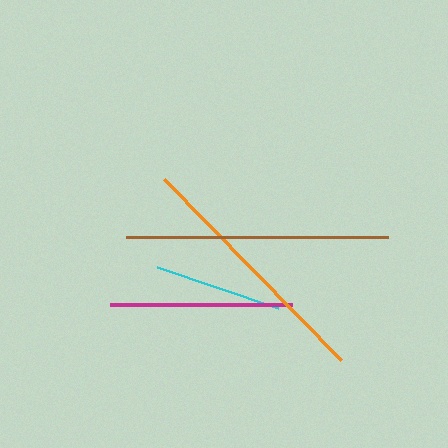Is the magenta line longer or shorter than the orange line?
The orange line is longer than the magenta line.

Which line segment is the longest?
The brown line is the longest at approximately 262 pixels.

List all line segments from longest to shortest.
From longest to shortest: brown, orange, magenta, cyan.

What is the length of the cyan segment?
The cyan segment is approximately 128 pixels long.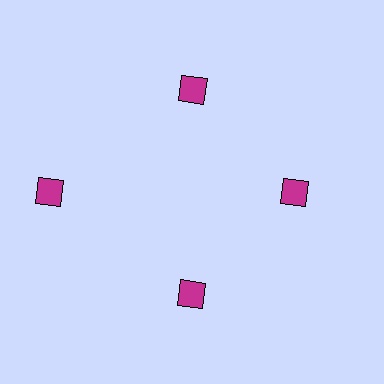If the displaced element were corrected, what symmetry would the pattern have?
It would have 4-fold rotational symmetry — the pattern would map onto itself every 90 degrees.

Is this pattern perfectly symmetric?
No. The 4 magenta diamonds are arranged in a ring, but one element near the 9 o'clock position is pushed outward from the center, breaking the 4-fold rotational symmetry.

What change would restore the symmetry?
The symmetry would be restored by moving it inward, back onto the ring so that all 4 diamonds sit at equal angles and equal distance from the center.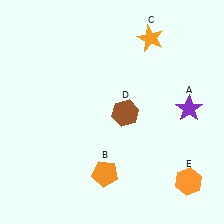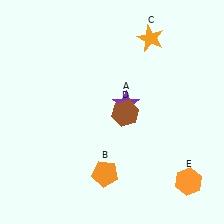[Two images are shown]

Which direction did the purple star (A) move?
The purple star (A) moved left.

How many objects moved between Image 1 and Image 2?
1 object moved between the two images.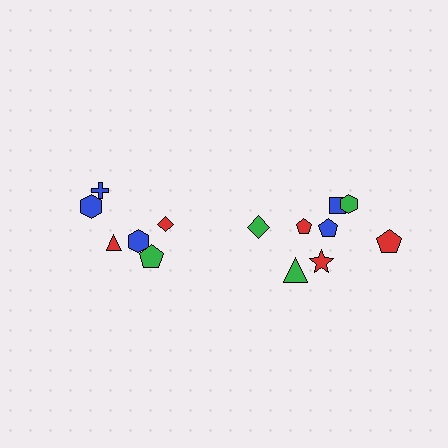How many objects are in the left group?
There are 6 objects.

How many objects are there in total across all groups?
There are 14 objects.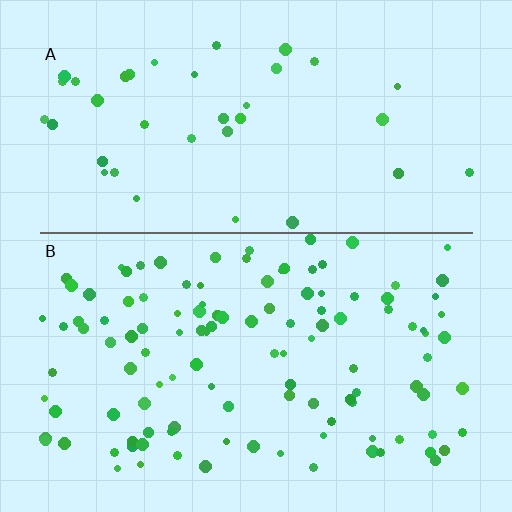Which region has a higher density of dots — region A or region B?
B (the bottom).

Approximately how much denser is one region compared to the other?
Approximately 3.0× — region B over region A.